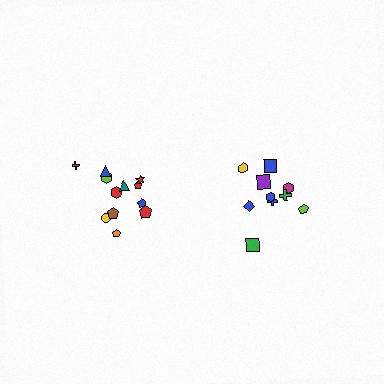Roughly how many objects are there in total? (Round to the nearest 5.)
Roughly 20 objects in total.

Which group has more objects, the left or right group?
The left group.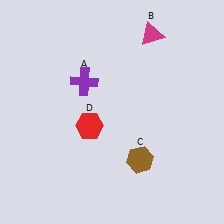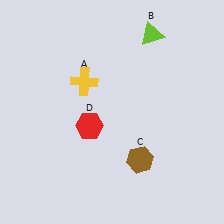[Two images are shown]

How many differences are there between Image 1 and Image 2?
There are 2 differences between the two images.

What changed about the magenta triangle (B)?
In Image 1, B is magenta. In Image 2, it changed to lime.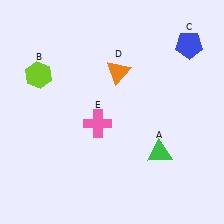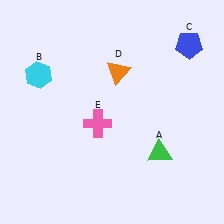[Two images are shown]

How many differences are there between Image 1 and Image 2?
There is 1 difference between the two images.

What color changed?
The hexagon (B) changed from lime in Image 1 to cyan in Image 2.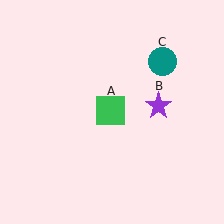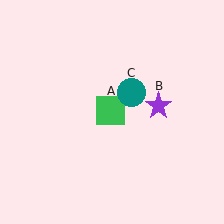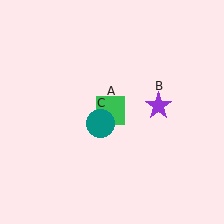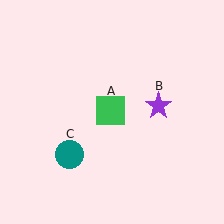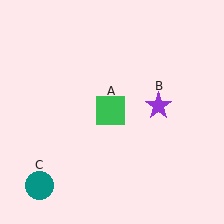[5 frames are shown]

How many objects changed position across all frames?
1 object changed position: teal circle (object C).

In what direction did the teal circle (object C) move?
The teal circle (object C) moved down and to the left.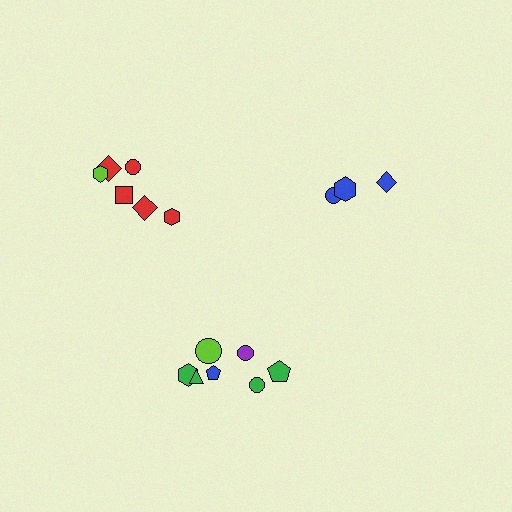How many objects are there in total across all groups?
There are 16 objects.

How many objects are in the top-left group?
There are 6 objects.